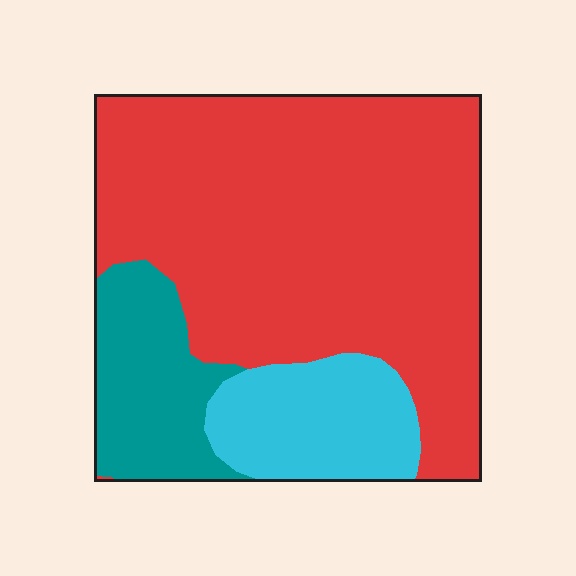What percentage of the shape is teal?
Teal covers about 15% of the shape.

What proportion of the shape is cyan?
Cyan takes up about one sixth (1/6) of the shape.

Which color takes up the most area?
Red, at roughly 70%.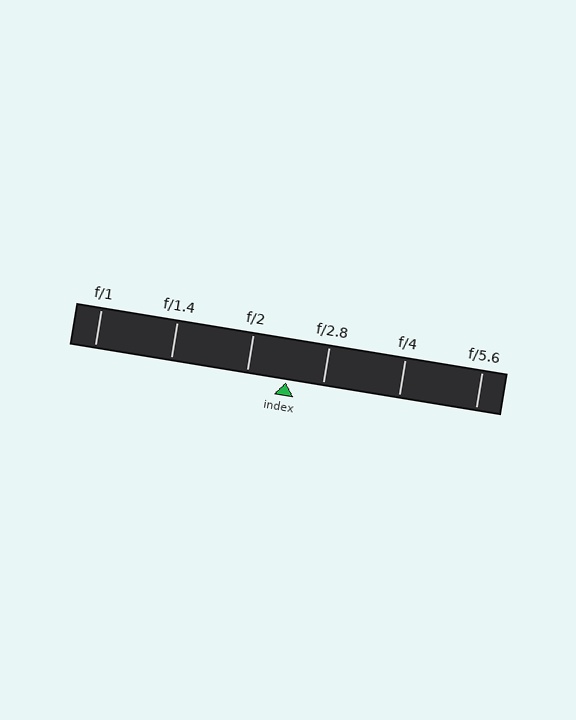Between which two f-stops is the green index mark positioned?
The index mark is between f/2 and f/2.8.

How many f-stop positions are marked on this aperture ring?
There are 6 f-stop positions marked.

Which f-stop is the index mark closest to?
The index mark is closest to f/2.8.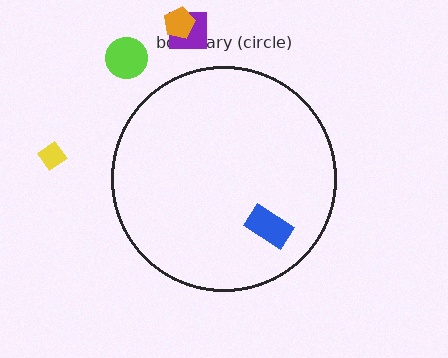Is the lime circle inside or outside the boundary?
Outside.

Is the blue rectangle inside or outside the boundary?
Inside.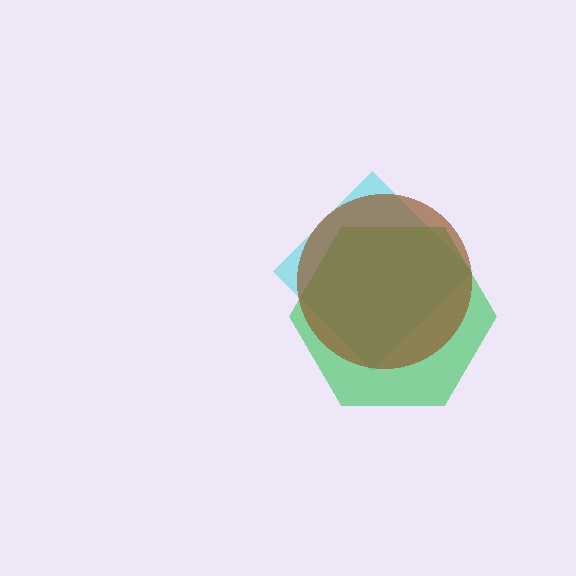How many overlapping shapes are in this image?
There are 3 overlapping shapes in the image.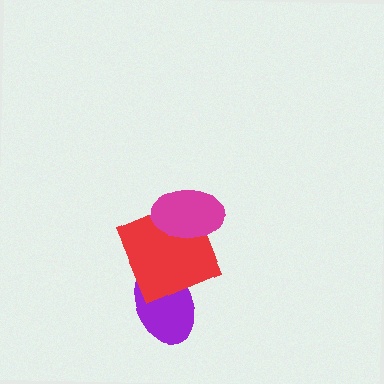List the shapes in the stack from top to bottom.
From top to bottom: the magenta ellipse, the red square, the purple ellipse.